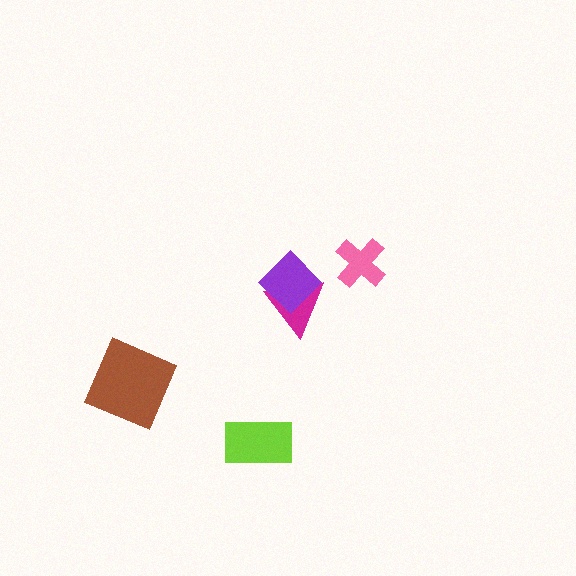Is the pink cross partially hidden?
No, no other shape covers it.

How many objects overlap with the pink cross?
0 objects overlap with the pink cross.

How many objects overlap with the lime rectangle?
0 objects overlap with the lime rectangle.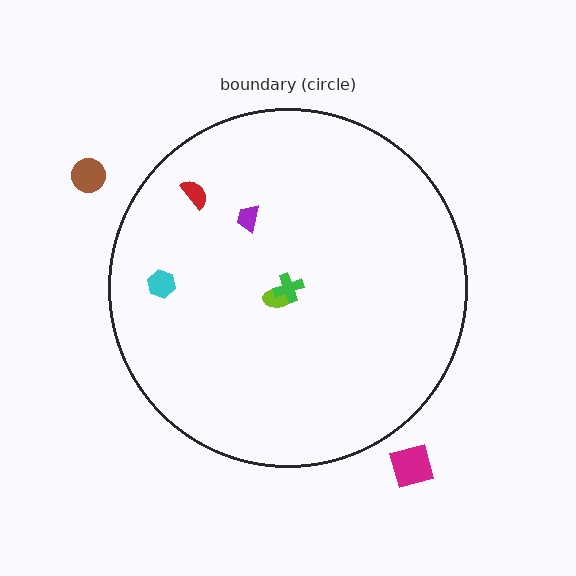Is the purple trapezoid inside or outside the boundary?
Inside.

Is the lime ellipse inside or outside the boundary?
Inside.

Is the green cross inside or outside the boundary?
Inside.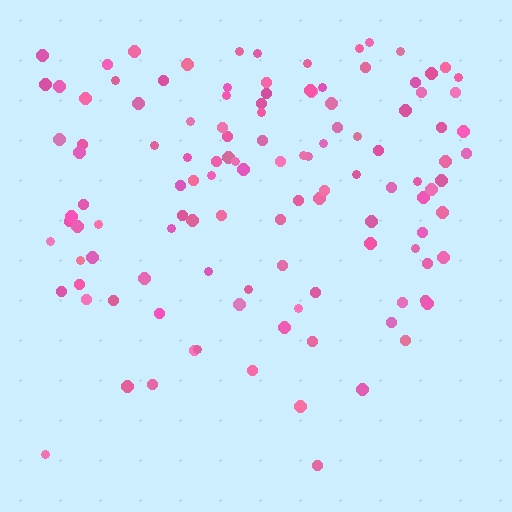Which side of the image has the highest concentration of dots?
The top.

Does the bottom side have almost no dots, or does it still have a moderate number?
Still a moderate number, just noticeably fewer than the top.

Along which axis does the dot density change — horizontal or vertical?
Vertical.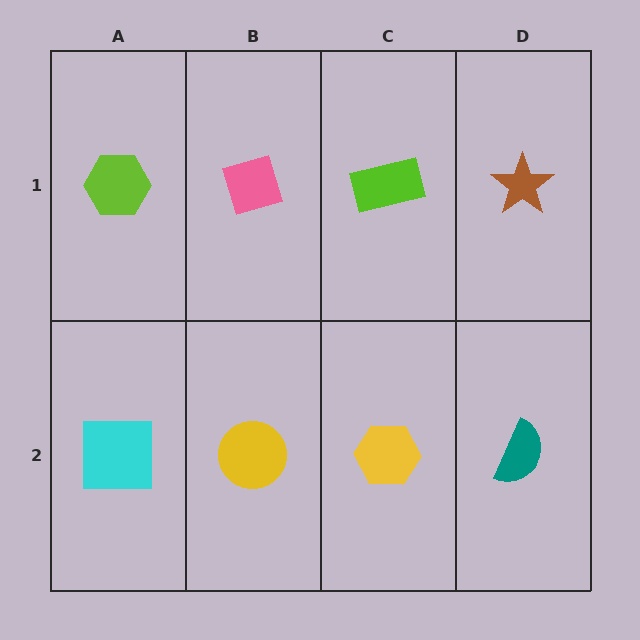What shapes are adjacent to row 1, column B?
A yellow circle (row 2, column B), a lime hexagon (row 1, column A), a lime rectangle (row 1, column C).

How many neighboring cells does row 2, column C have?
3.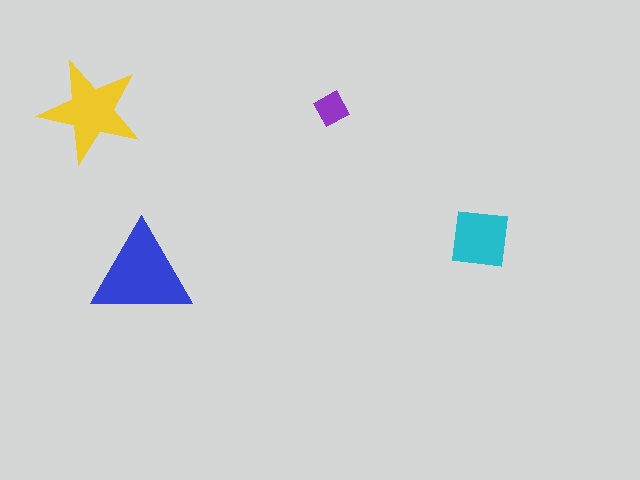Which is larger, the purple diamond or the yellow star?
The yellow star.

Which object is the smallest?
The purple diamond.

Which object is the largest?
The blue triangle.